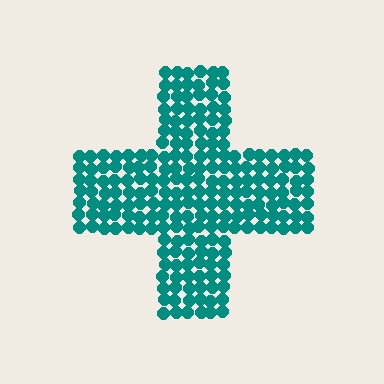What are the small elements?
The small elements are circles.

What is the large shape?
The large shape is a cross.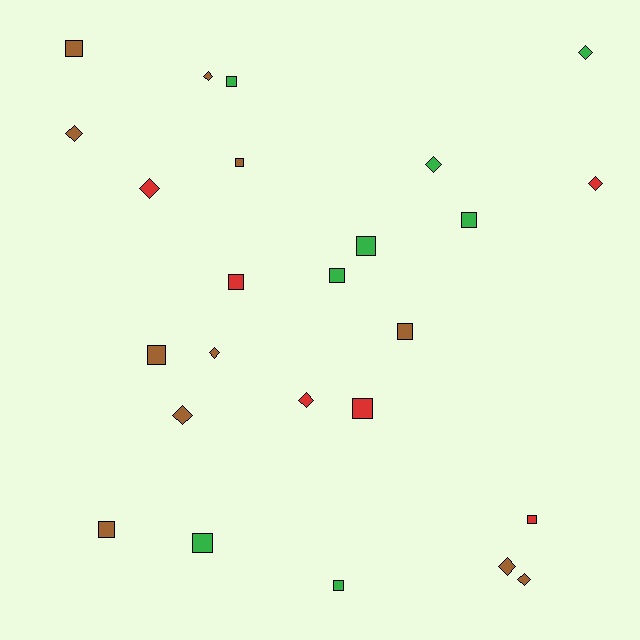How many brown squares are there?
There are 5 brown squares.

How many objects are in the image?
There are 25 objects.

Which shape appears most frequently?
Square, with 14 objects.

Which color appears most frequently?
Brown, with 11 objects.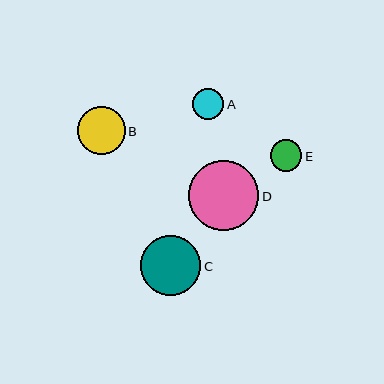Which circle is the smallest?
Circle A is the smallest with a size of approximately 31 pixels.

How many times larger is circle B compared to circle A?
Circle B is approximately 1.5 times the size of circle A.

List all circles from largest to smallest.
From largest to smallest: D, C, B, E, A.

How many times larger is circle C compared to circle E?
Circle C is approximately 1.9 times the size of circle E.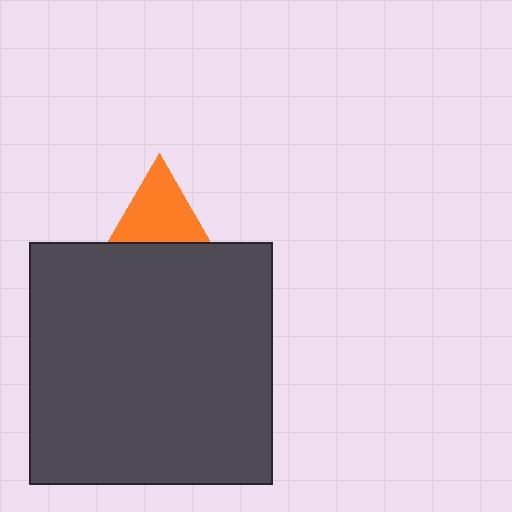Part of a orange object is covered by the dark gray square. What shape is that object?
It is a triangle.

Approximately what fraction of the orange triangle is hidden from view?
Roughly 44% of the orange triangle is hidden behind the dark gray square.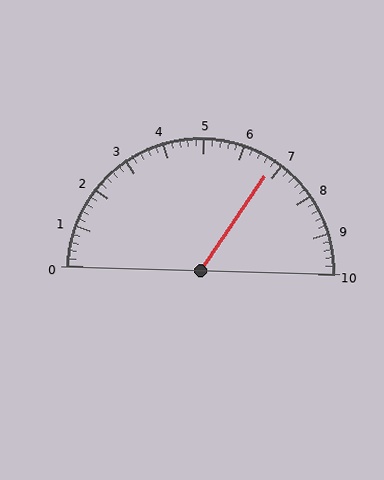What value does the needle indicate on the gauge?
The needle indicates approximately 6.8.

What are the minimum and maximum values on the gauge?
The gauge ranges from 0 to 10.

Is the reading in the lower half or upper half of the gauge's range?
The reading is in the upper half of the range (0 to 10).